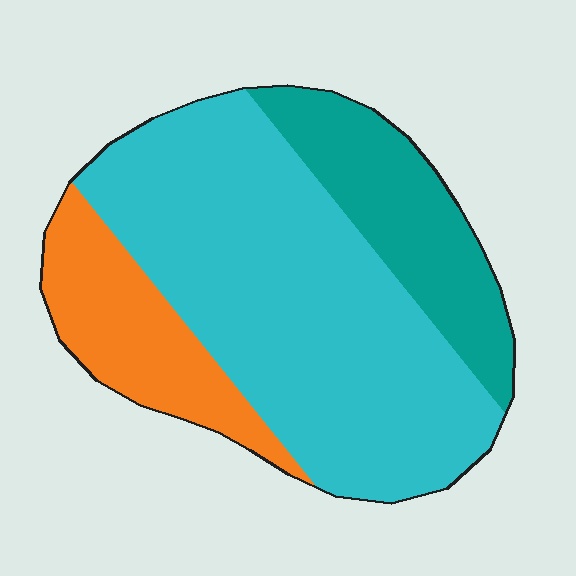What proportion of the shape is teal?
Teal takes up about one fifth (1/5) of the shape.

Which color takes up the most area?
Cyan, at roughly 60%.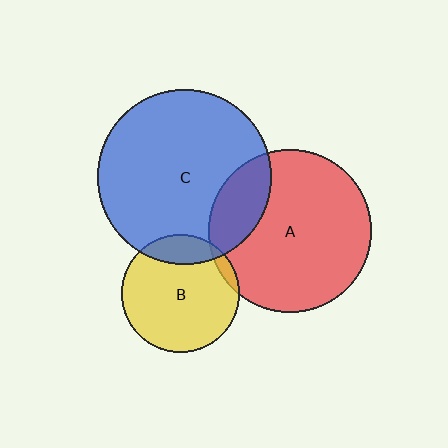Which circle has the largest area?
Circle C (blue).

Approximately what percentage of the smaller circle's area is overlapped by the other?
Approximately 20%.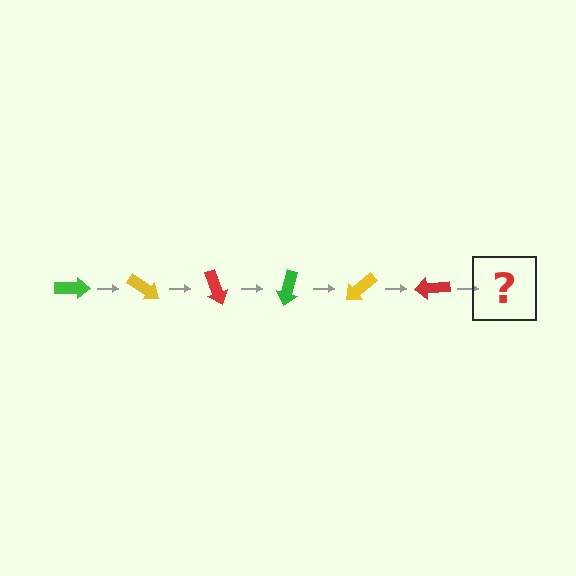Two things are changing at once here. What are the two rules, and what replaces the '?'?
The two rules are that it rotates 35 degrees each step and the color cycles through green, yellow, and red. The '?' should be a green arrow, rotated 210 degrees from the start.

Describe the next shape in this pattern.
It should be a green arrow, rotated 210 degrees from the start.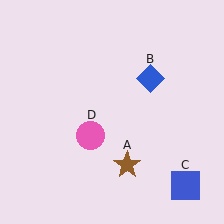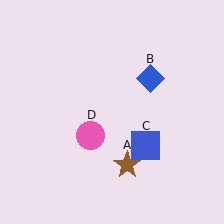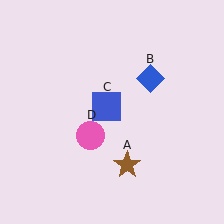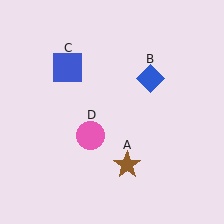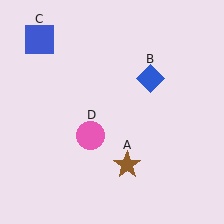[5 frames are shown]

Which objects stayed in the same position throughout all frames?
Brown star (object A) and blue diamond (object B) and pink circle (object D) remained stationary.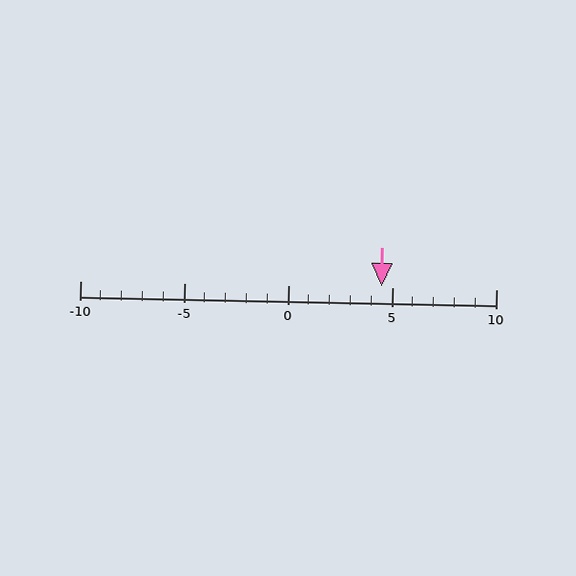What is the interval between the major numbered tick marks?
The major tick marks are spaced 5 units apart.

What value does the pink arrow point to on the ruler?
The pink arrow points to approximately 4.